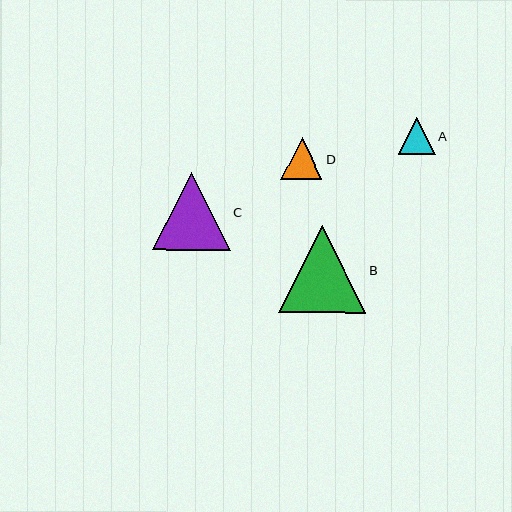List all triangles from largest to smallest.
From largest to smallest: B, C, D, A.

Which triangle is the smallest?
Triangle A is the smallest with a size of approximately 37 pixels.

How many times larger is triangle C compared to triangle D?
Triangle C is approximately 1.9 times the size of triangle D.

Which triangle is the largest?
Triangle B is the largest with a size of approximately 88 pixels.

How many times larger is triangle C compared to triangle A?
Triangle C is approximately 2.1 times the size of triangle A.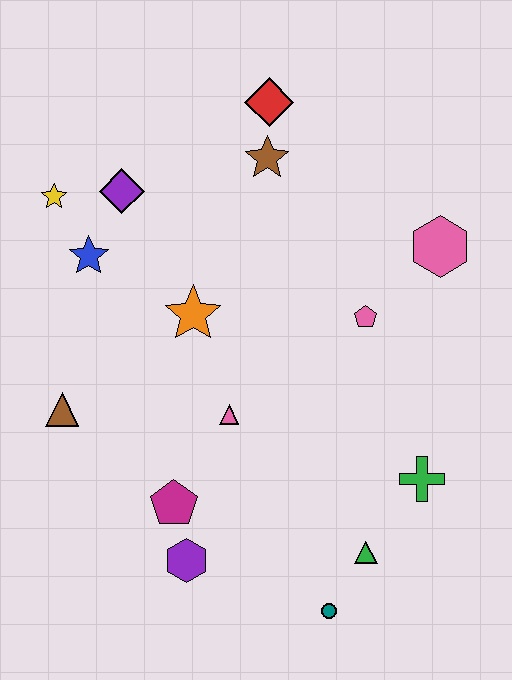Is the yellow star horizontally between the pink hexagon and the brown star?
No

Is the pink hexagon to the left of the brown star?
No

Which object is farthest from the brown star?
The teal circle is farthest from the brown star.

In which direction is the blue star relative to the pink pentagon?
The blue star is to the left of the pink pentagon.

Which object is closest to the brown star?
The red diamond is closest to the brown star.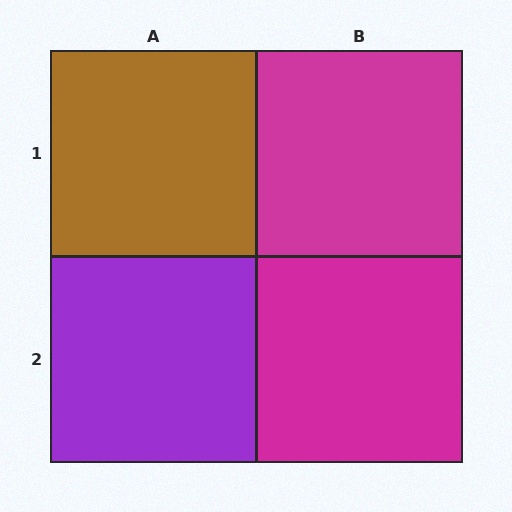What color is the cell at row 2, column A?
Purple.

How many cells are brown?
1 cell is brown.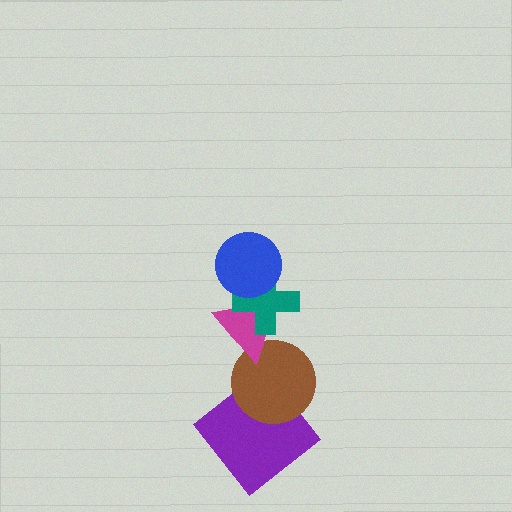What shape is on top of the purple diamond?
The brown circle is on top of the purple diamond.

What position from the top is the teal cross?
The teal cross is 2nd from the top.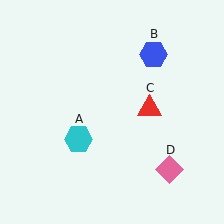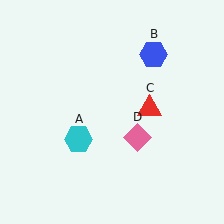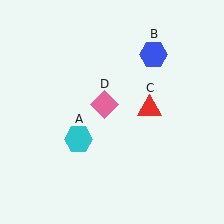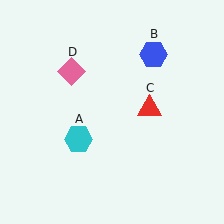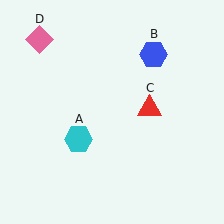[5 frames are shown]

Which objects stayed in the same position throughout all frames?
Cyan hexagon (object A) and blue hexagon (object B) and red triangle (object C) remained stationary.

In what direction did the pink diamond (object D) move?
The pink diamond (object D) moved up and to the left.